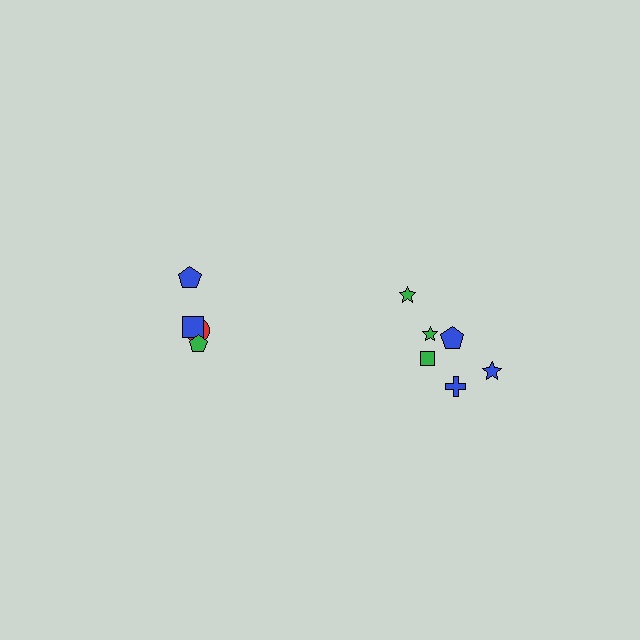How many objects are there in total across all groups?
There are 10 objects.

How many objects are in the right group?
There are 6 objects.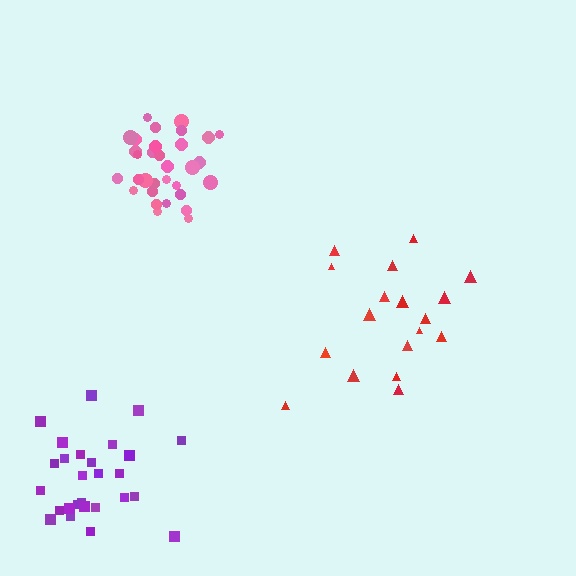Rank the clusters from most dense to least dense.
pink, purple, red.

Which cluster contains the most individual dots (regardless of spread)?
Pink (32).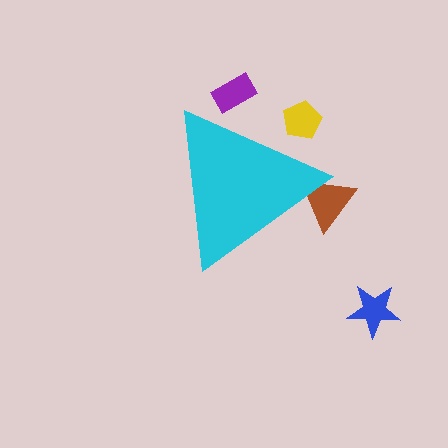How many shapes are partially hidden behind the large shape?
3 shapes are partially hidden.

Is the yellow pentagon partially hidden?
Yes, the yellow pentagon is partially hidden behind the cyan triangle.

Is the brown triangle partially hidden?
Yes, the brown triangle is partially hidden behind the cyan triangle.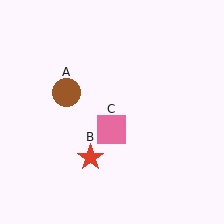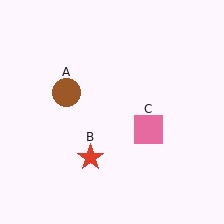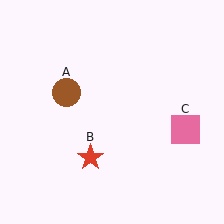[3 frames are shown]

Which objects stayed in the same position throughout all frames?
Brown circle (object A) and red star (object B) remained stationary.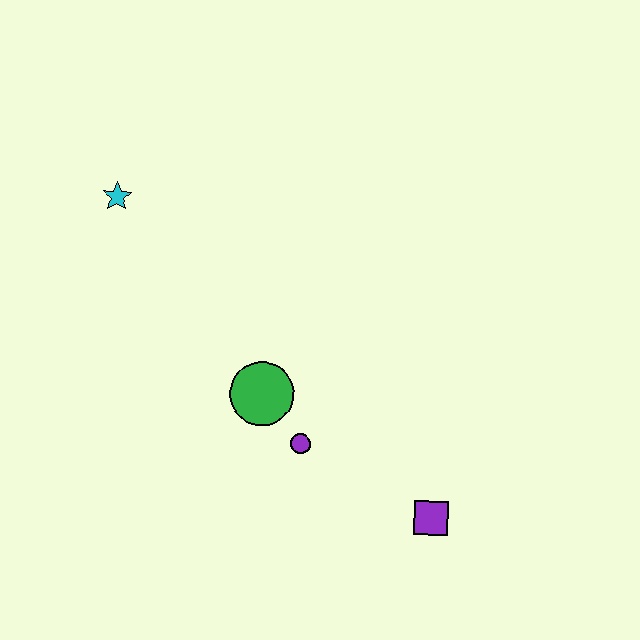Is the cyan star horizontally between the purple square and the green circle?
No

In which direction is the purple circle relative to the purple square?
The purple circle is to the left of the purple square.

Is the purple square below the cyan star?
Yes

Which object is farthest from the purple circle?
The cyan star is farthest from the purple circle.